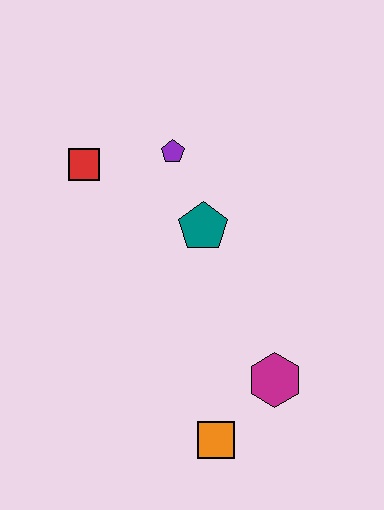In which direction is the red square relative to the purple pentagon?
The red square is to the left of the purple pentagon.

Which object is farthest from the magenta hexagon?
The red square is farthest from the magenta hexagon.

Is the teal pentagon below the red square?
Yes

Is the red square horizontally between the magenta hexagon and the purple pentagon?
No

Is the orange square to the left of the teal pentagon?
No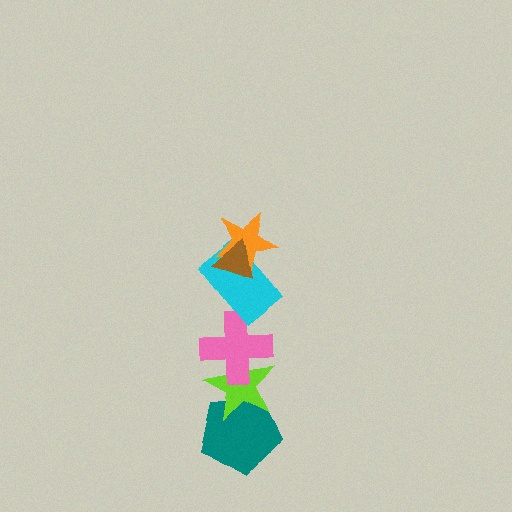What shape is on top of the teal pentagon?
The lime star is on top of the teal pentagon.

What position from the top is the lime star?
The lime star is 5th from the top.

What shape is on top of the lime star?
The pink cross is on top of the lime star.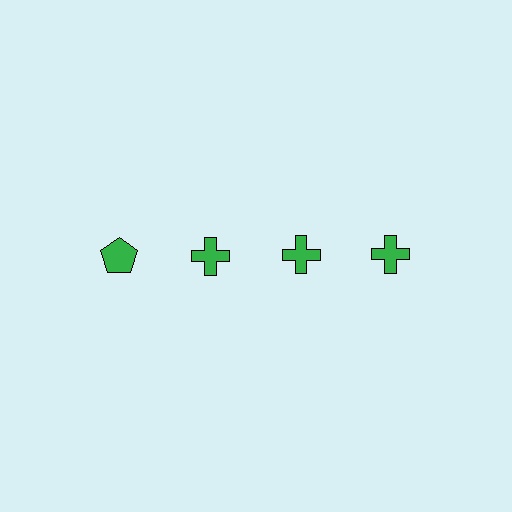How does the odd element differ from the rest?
It has a different shape: pentagon instead of cross.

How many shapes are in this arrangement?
There are 4 shapes arranged in a grid pattern.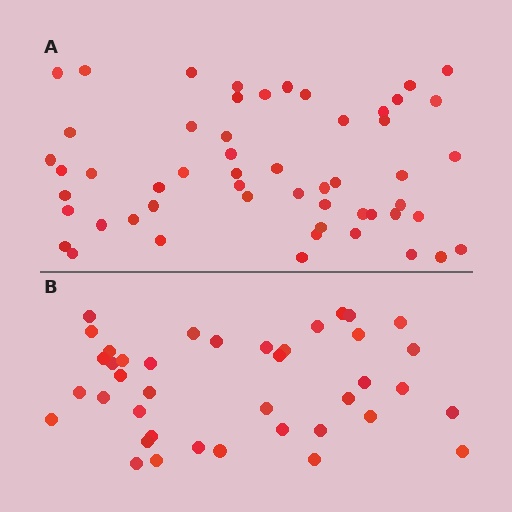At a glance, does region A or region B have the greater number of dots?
Region A (the top region) has more dots.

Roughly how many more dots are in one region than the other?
Region A has approximately 15 more dots than region B.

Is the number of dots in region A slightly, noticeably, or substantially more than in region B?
Region A has noticeably more, but not dramatically so. The ratio is roughly 1.4 to 1.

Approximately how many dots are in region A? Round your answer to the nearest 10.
About 50 dots. (The exact count is 54, which rounds to 50.)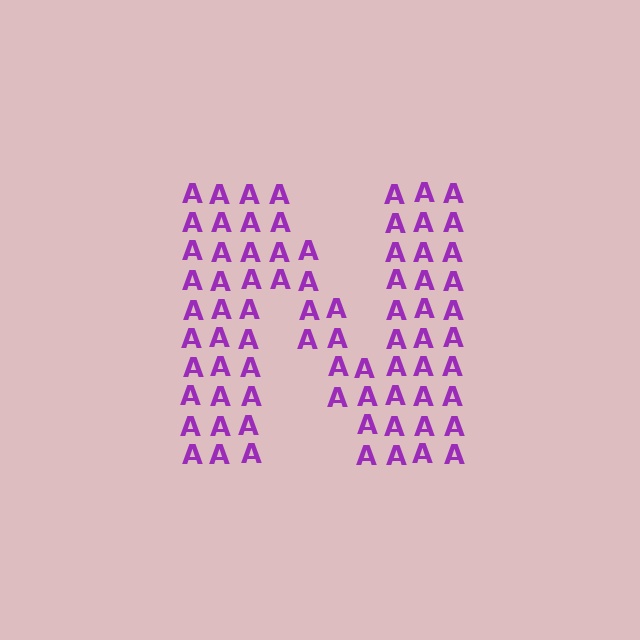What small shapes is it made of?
It is made of small letter A's.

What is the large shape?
The large shape is the letter N.